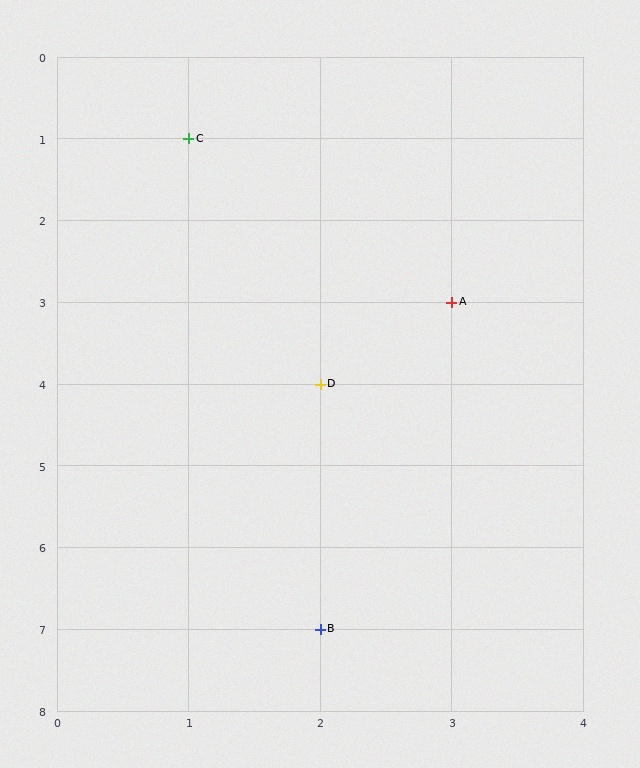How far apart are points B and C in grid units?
Points B and C are 1 column and 6 rows apart (about 6.1 grid units diagonally).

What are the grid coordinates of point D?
Point D is at grid coordinates (2, 4).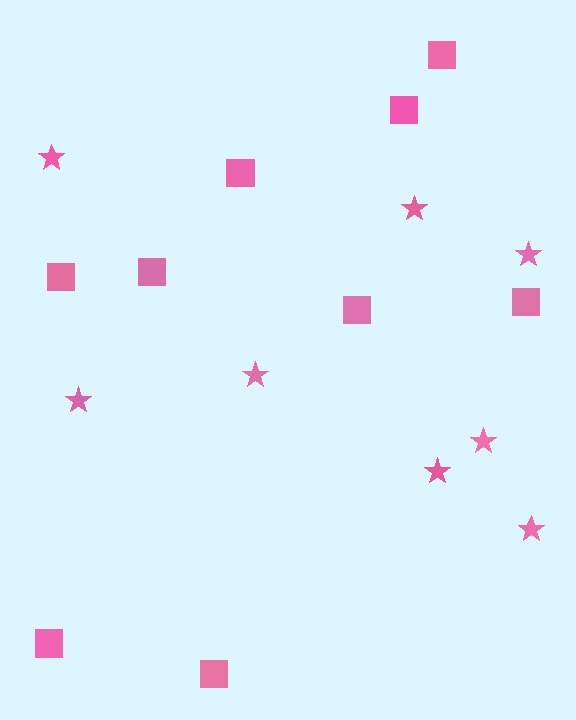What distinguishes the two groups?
There are 2 groups: one group of stars (8) and one group of squares (9).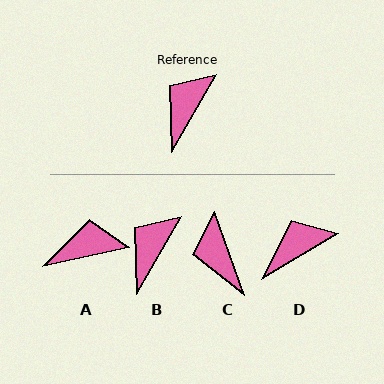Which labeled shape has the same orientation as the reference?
B.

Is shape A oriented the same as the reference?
No, it is off by about 47 degrees.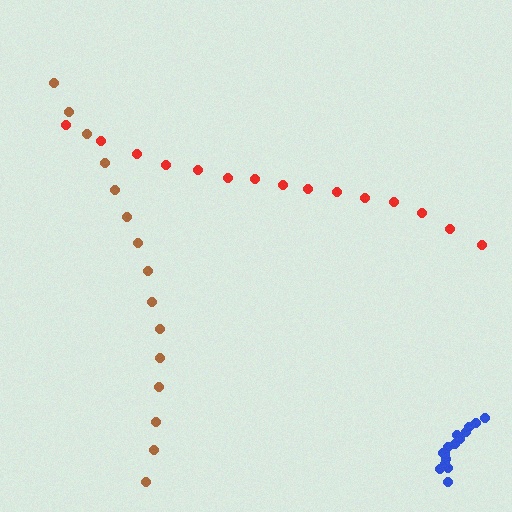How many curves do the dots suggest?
There are 3 distinct paths.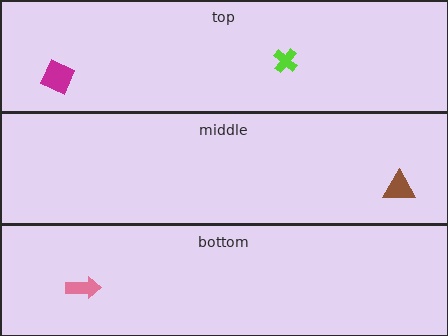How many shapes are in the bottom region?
1.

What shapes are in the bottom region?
The pink arrow.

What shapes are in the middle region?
The brown triangle.